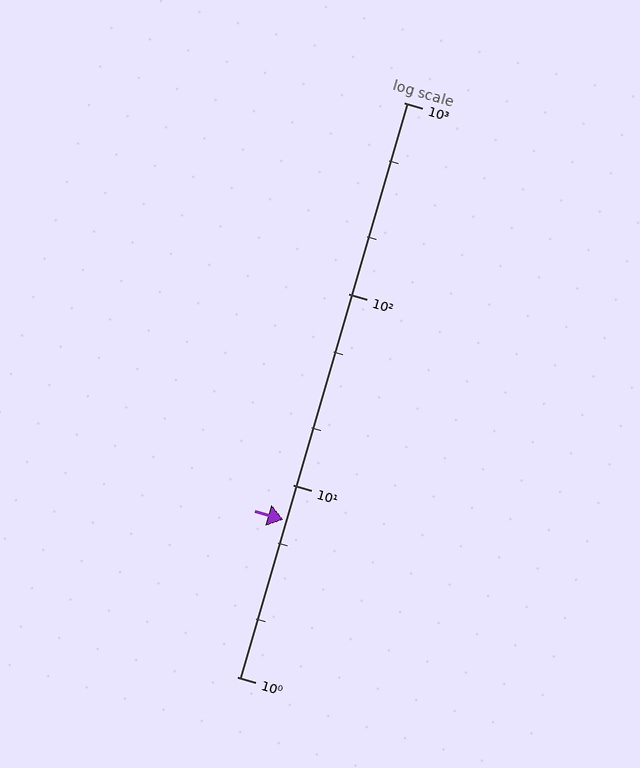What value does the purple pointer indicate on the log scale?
The pointer indicates approximately 6.6.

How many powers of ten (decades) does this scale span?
The scale spans 3 decades, from 1 to 1000.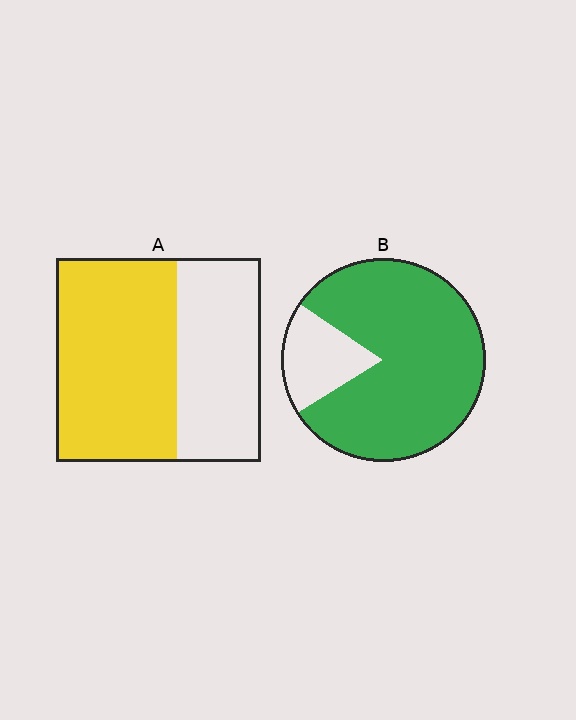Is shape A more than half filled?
Yes.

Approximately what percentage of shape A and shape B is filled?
A is approximately 60% and B is approximately 80%.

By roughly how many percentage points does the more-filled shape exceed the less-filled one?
By roughly 25 percentage points (B over A).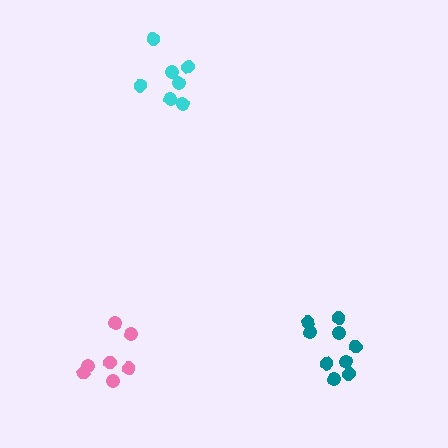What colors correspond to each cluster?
The clusters are colored: teal, cyan, pink.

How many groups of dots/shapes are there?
There are 3 groups.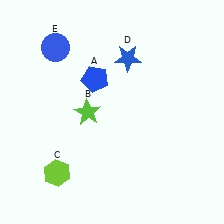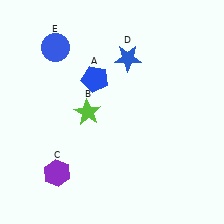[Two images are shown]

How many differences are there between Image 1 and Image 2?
There is 1 difference between the two images.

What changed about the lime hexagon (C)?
In Image 1, C is lime. In Image 2, it changed to purple.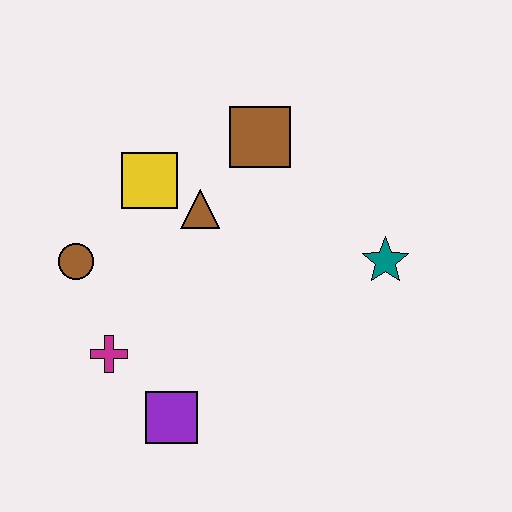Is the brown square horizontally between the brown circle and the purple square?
No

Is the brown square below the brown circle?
No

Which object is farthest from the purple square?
The brown square is farthest from the purple square.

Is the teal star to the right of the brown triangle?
Yes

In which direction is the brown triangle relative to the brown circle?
The brown triangle is to the right of the brown circle.